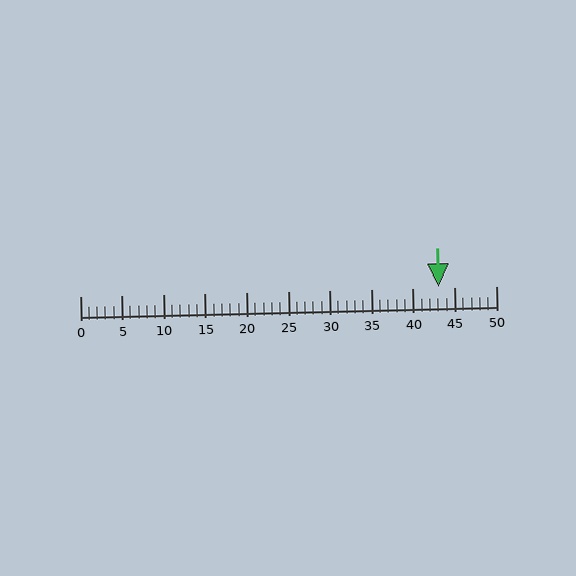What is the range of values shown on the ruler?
The ruler shows values from 0 to 50.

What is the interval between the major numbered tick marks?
The major tick marks are spaced 5 units apart.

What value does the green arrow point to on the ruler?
The green arrow points to approximately 43.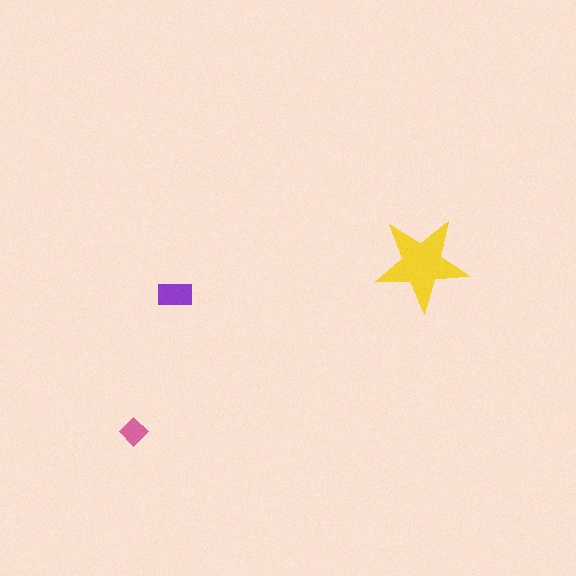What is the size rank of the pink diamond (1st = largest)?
3rd.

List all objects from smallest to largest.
The pink diamond, the purple rectangle, the yellow star.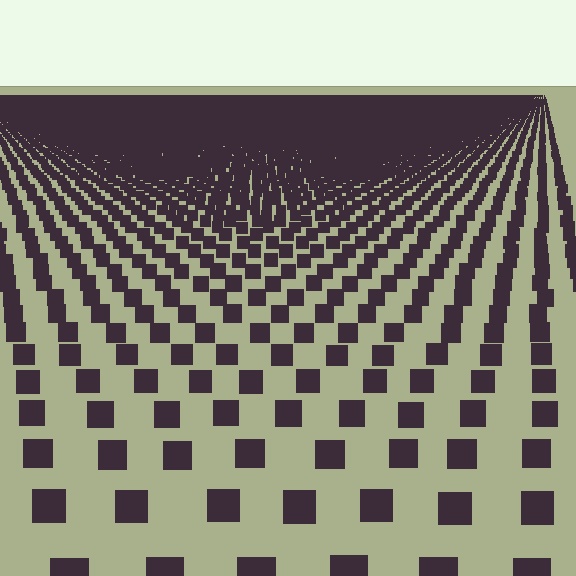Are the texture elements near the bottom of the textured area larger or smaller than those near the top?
Larger. Near the bottom, elements are closer to the viewer and appear at a bigger on-screen size.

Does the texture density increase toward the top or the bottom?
Density increases toward the top.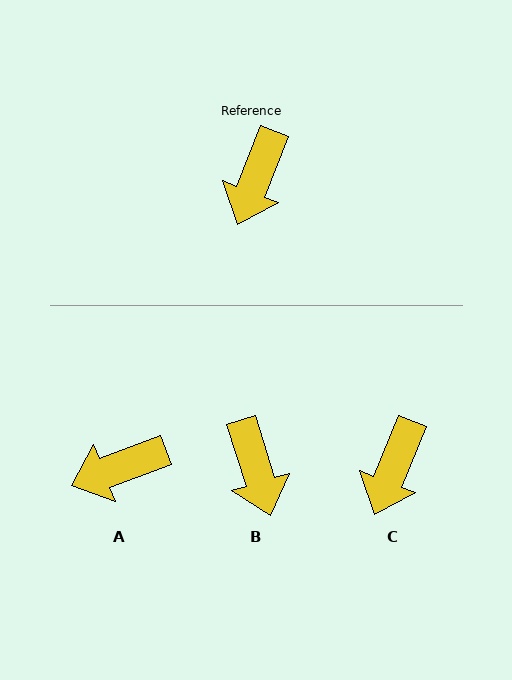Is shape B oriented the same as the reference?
No, it is off by about 39 degrees.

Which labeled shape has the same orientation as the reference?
C.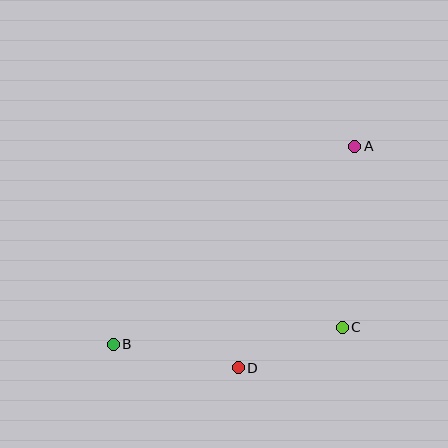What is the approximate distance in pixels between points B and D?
The distance between B and D is approximately 127 pixels.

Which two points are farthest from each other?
Points A and B are farthest from each other.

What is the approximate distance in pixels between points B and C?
The distance between B and C is approximately 230 pixels.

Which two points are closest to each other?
Points C and D are closest to each other.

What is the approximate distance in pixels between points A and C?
The distance between A and C is approximately 181 pixels.